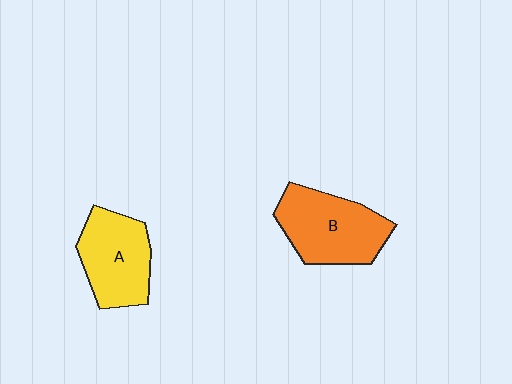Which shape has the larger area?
Shape B (orange).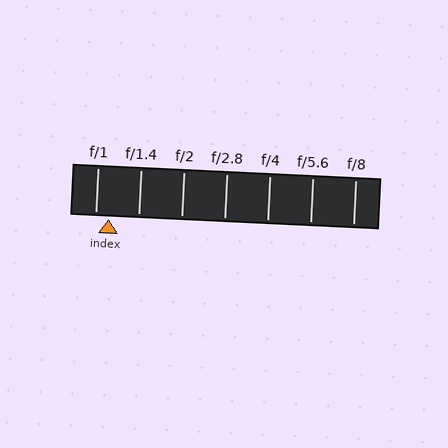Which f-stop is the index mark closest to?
The index mark is closest to f/1.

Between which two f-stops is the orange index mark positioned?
The index mark is between f/1 and f/1.4.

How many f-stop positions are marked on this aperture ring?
There are 7 f-stop positions marked.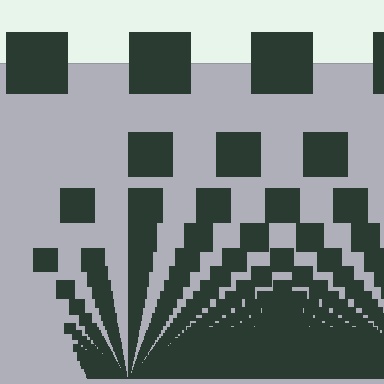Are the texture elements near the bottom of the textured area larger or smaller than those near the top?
Smaller. The gradient is inverted — elements near the bottom are smaller and denser.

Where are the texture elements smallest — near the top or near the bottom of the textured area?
Near the bottom.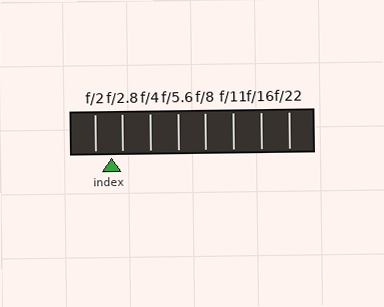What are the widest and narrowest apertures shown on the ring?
The widest aperture shown is f/2 and the narrowest is f/22.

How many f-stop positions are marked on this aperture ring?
There are 8 f-stop positions marked.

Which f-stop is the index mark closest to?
The index mark is closest to f/2.8.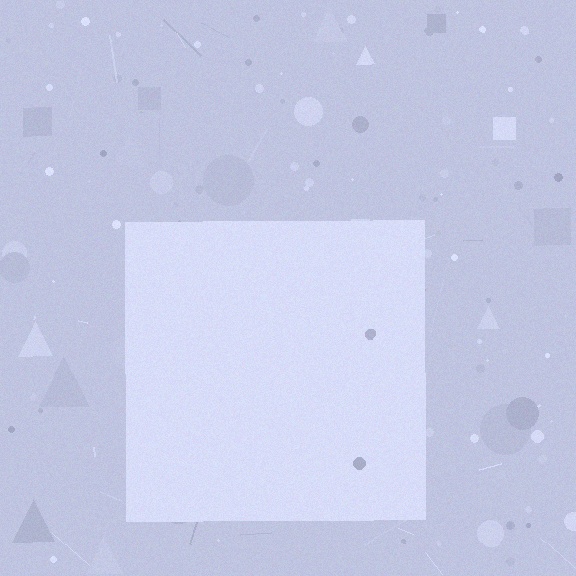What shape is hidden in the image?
A square is hidden in the image.